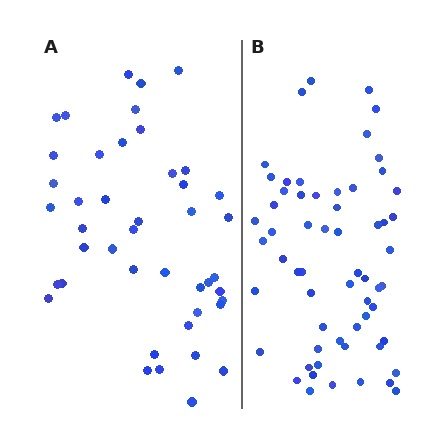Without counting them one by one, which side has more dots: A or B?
Region B (the right region) has more dots.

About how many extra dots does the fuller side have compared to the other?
Region B has approximately 15 more dots than region A.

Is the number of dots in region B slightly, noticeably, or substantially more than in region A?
Region B has noticeably more, but not dramatically so. The ratio is roughly 1.4 to 1.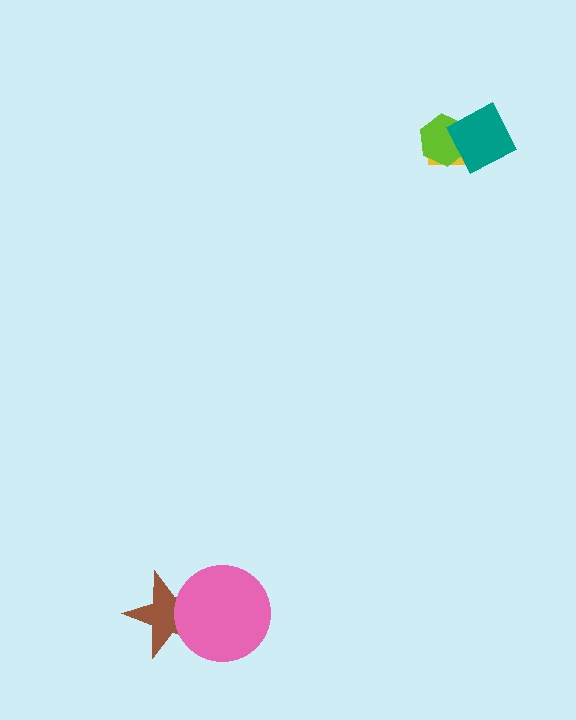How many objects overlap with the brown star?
1 object overlaps with the brown star.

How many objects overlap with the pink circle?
1 object overlaps with the pink circle.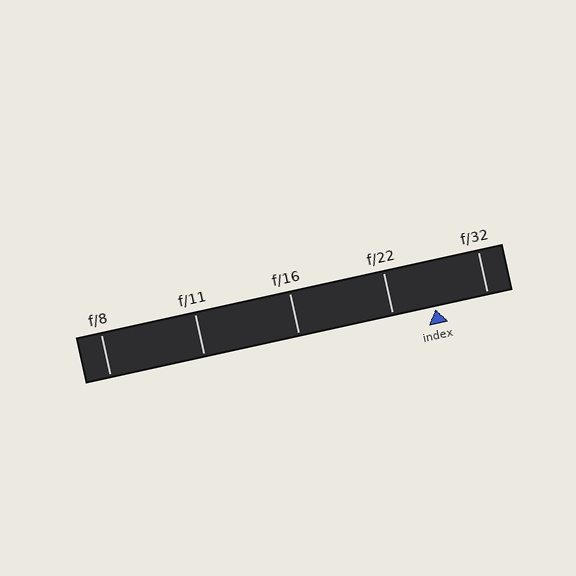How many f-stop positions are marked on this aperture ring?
There are 5 f-stop positions marked.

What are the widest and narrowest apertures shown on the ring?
The widest aperture shown is f/8 and the narrowest is f/32.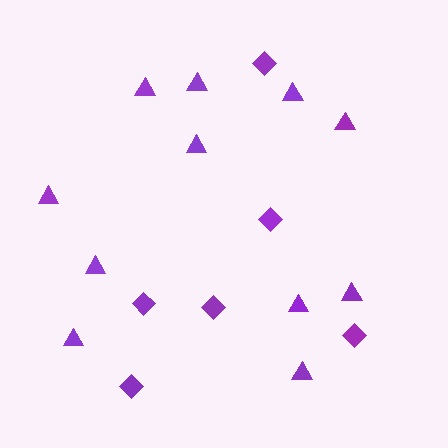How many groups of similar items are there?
There are 2 groups: one group of triangles (11) and one group of diamonds (6).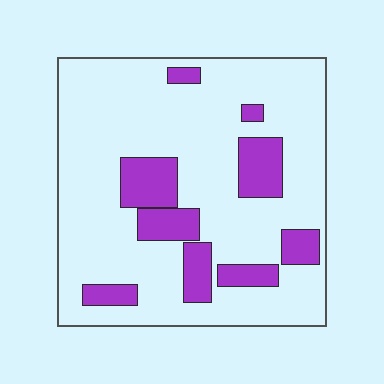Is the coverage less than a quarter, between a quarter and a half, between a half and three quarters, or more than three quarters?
Less than a quarter.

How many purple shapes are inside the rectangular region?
9.